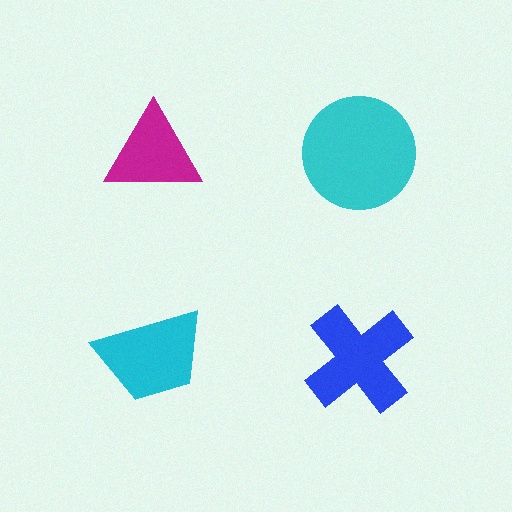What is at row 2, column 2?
A blue cross.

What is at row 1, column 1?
A magenta triangle.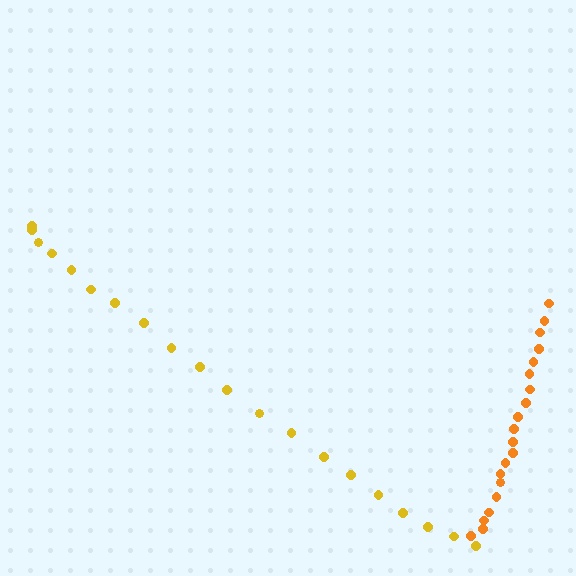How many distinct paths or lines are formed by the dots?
There are 2 distinct paths.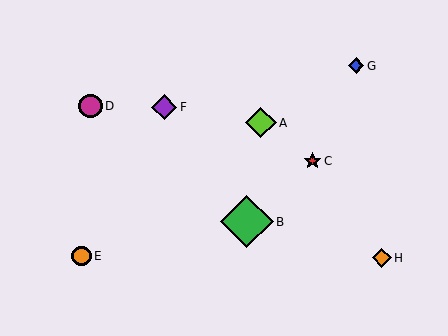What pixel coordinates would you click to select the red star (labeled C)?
Click at (312, 161) to select the red star C.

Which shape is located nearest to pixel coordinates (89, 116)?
The magenta circle (labeled D) at (91, 106) is nearest to that location.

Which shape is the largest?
The green diamond (labeled B) is the largest.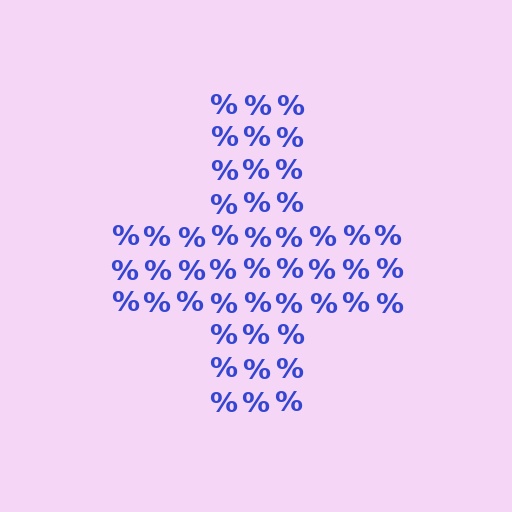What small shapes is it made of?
It is made of small percent signs.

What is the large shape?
The large shape is a cross.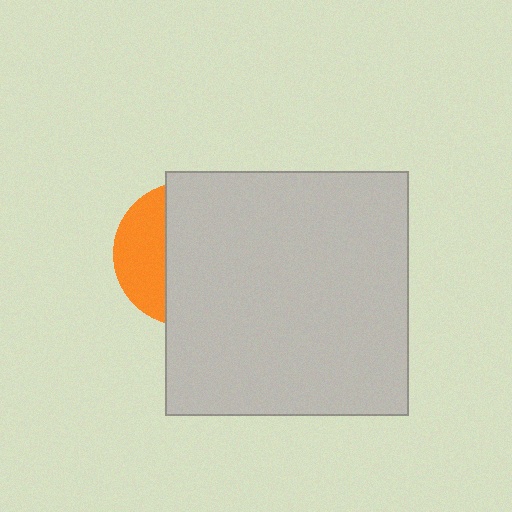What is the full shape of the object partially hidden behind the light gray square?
The partially hidden object is an orange circle.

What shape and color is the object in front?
The object in front is a light gray square.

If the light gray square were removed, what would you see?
You would see the complete orange circle.